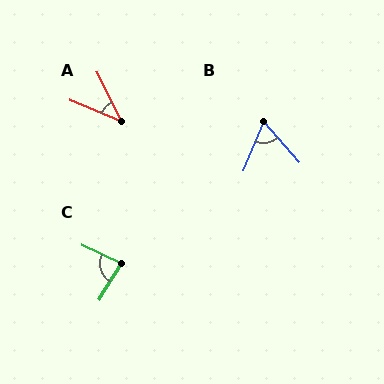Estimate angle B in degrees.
Approximately 63 degrees.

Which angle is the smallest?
A, at approximately 42 degrees.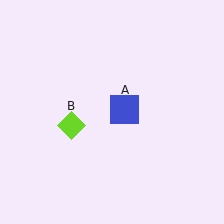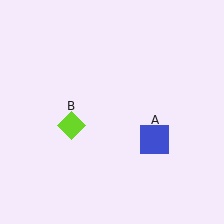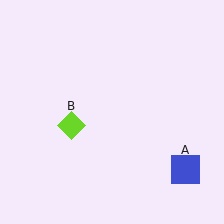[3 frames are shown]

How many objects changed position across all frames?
1 object changed position: blue square (object A).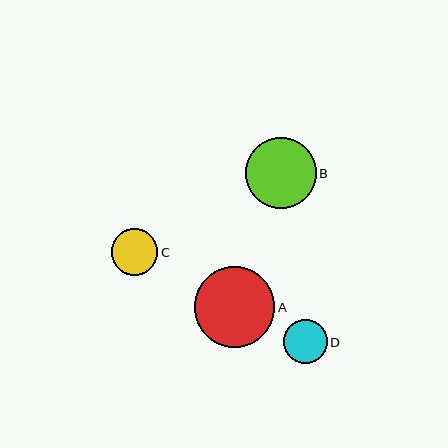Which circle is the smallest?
Circle D is the smallest with a size of approximately 44 pixels.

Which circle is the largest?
Circle A is the largest with a size of approximately 81 pixels.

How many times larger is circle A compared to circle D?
Circle A is approximately 1.8 times the size of circle D.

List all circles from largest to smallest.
From largest to smallest: A, B, C, D.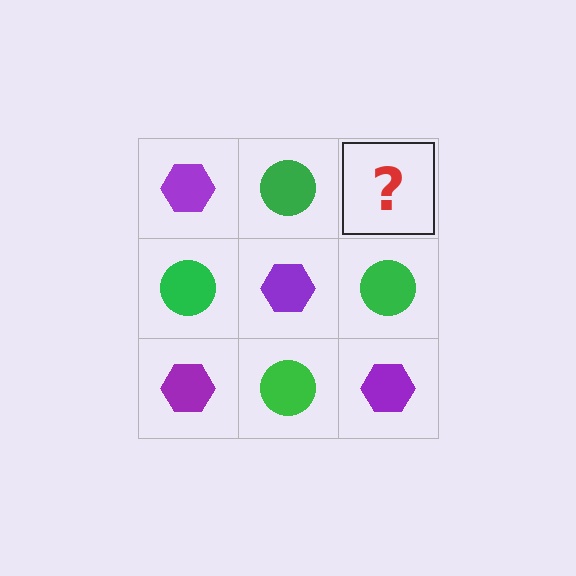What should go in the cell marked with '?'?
The missing cell should contain a purple hexagon.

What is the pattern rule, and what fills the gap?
The rule is that it alternates purple hexagon and green circle in a checkerboard pattern. The gap should be filled with a purple hexagon.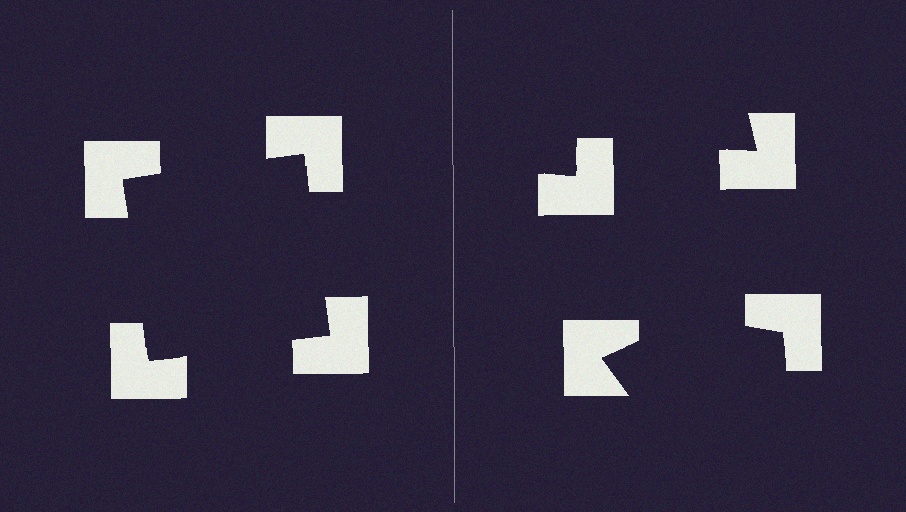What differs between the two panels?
The notched squares are positioned identically on both sides; only the wedge orientations differ. On the left they align to a square; on the right they are misaligned.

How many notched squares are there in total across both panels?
8 — 4 on each side.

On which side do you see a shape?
An illusory square appears on the left side. On the right side the wedge cuts are rotated, so no coherent shape forms.